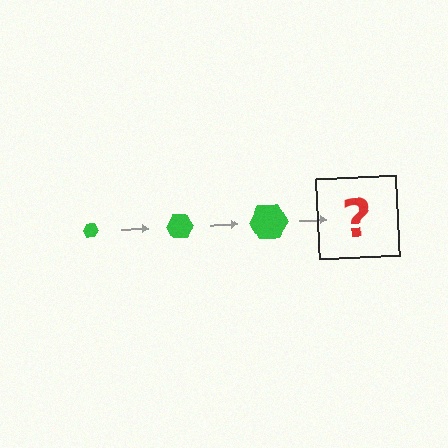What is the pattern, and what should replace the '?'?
The pattern is that the hexagon gets progressively larger each step. The '?' should be a green hexagon, larger than the previous one.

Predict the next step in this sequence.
The next step is a green hexagon, larger than the previous one.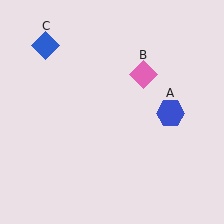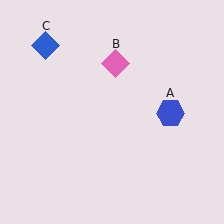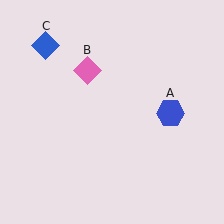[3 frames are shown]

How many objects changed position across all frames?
1 object changed position: pink diamond (object B).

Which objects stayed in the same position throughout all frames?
Blue hexagon (object A) and blue diamond (object C) remained stationary.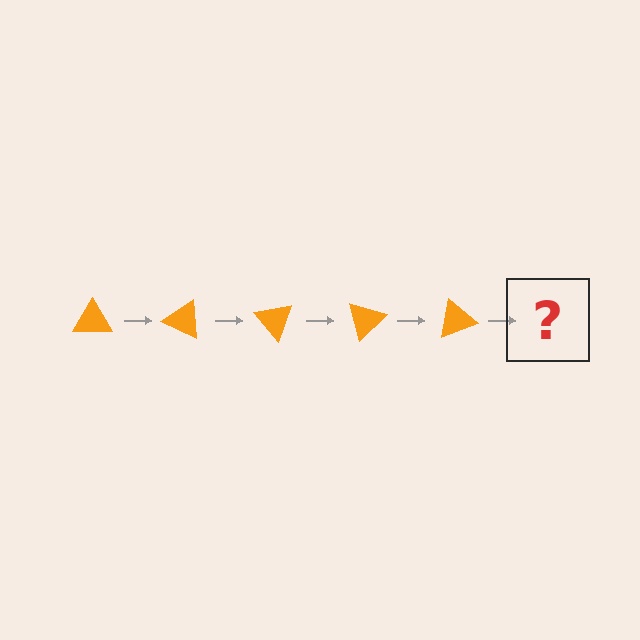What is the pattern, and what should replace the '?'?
The pattern is that the triangle rotates 25 degrees each step. The '?' should be an orange triangle rotated 125 degrees.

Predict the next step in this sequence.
The next step is an orange triangle rotated 125 degrees.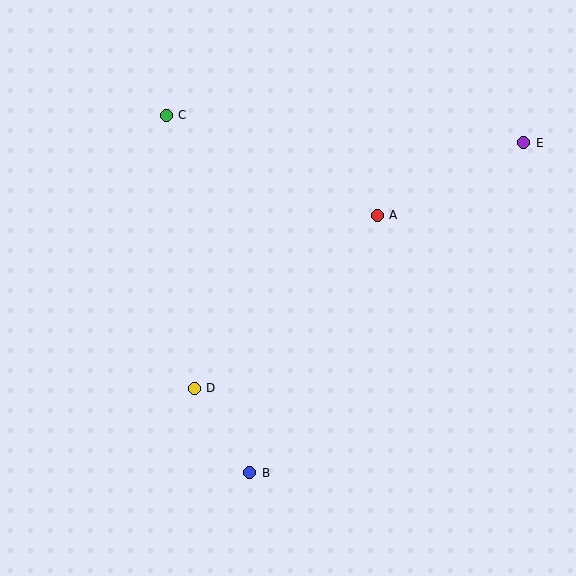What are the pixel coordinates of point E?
Point E is at (524, 143).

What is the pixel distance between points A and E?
The distance between A and E is 164 pixels.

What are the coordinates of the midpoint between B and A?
The midpoint between B and A is at (314, 344).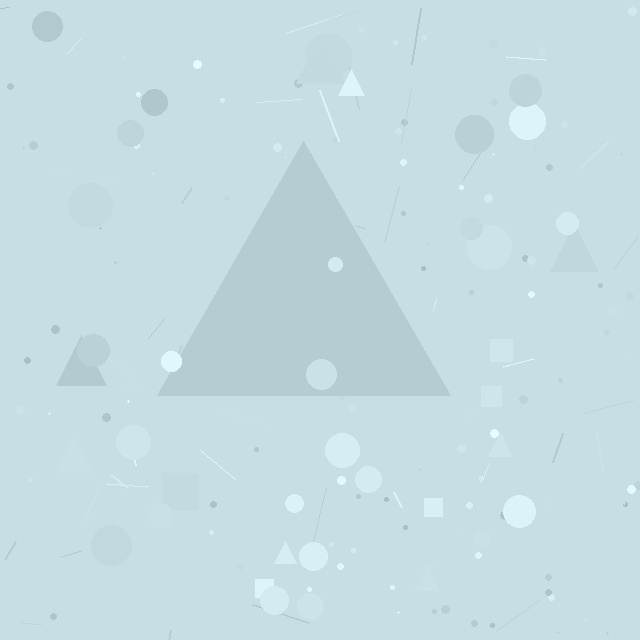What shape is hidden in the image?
A triangle is hidden in the image.